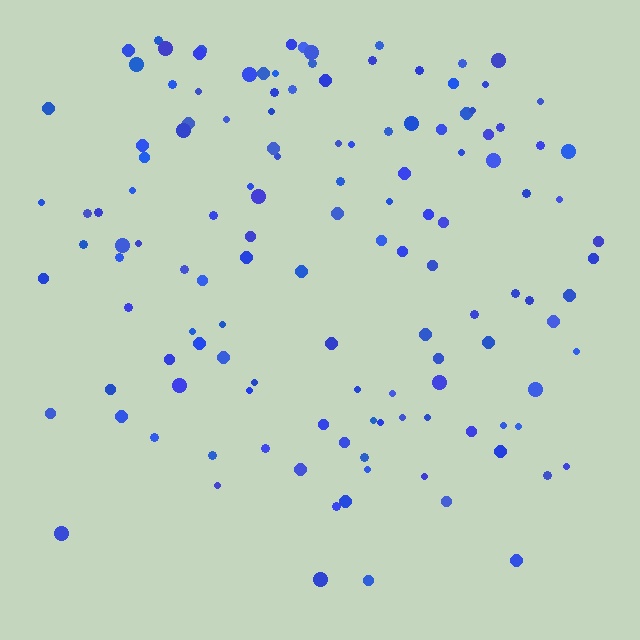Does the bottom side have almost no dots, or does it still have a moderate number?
Still a moderate number, just noticeably fewer than the top.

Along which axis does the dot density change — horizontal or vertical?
Vertical.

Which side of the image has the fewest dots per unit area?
The bottom.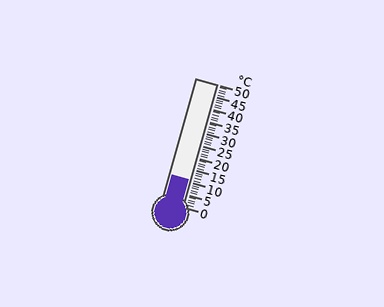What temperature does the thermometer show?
The thermometer shows approximately 11°C.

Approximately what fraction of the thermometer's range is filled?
The thermometer is filled to approximately 20% of its range.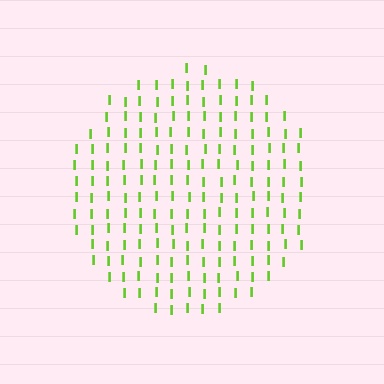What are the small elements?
The small elements are letter I's.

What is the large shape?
The large shape is a circle.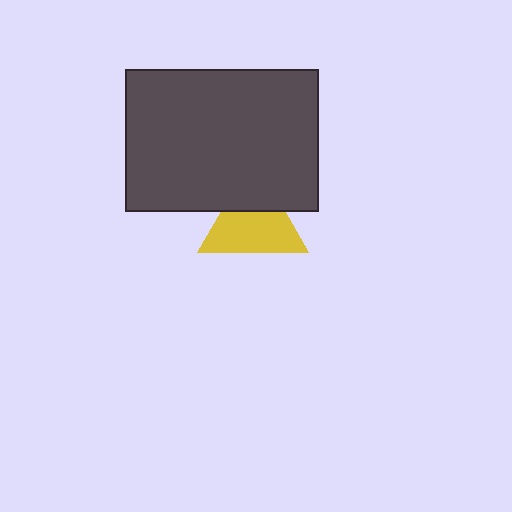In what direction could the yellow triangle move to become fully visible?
The yellow triangle could move down. That would shift it out from behind the dark gray rectangle entirely.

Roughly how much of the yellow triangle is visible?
Most of it is visible (roughly 67%).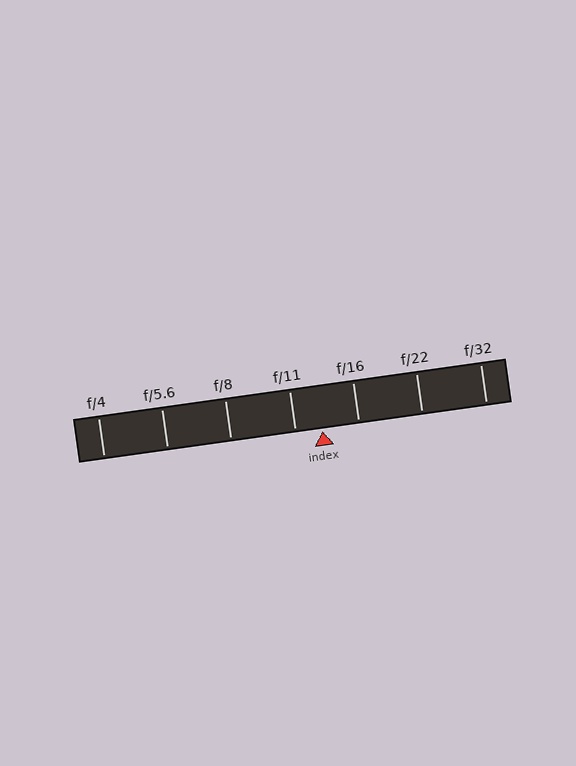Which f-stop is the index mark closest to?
The index mark is closest to f/11.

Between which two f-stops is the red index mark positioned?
The index mark is between f/11 and f/16.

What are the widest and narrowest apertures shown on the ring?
The widest aperture shown is f/4 and the narrowest is f/32.